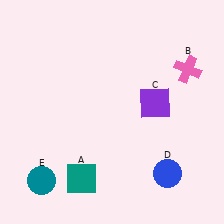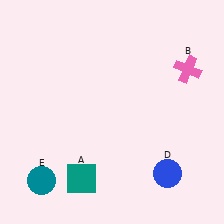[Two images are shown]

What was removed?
The purple square (C) was removed in Image 2.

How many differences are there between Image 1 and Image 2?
There is 1 difference between the two images.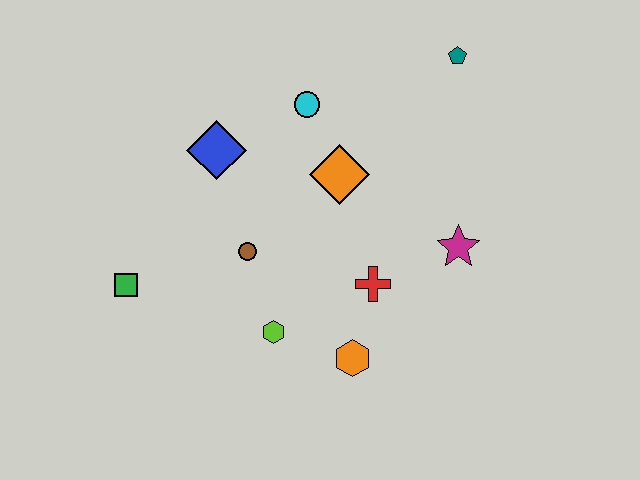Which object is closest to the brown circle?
The lime hexagon is closest to the brown circle.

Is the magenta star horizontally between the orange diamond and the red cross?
No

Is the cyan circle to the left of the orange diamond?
Yes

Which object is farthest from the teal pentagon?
The green square is farthest from the teal pentagon.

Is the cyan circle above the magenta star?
Yes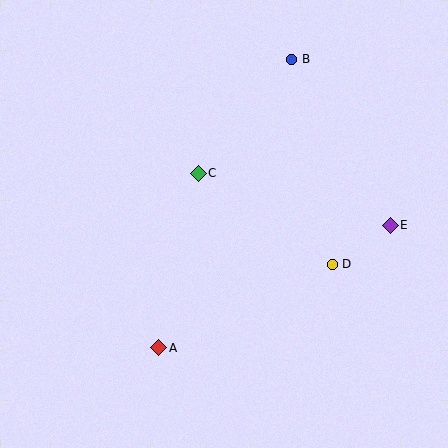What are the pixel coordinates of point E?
Point E is at (390, 225).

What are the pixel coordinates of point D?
Point D is at (332, 264).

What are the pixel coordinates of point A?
Point A is at (159, 348).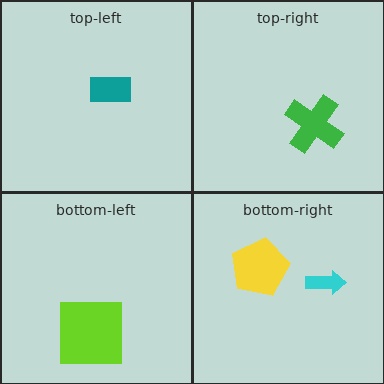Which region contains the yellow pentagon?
The bottom-right region.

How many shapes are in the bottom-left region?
1.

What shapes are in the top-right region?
The green cross.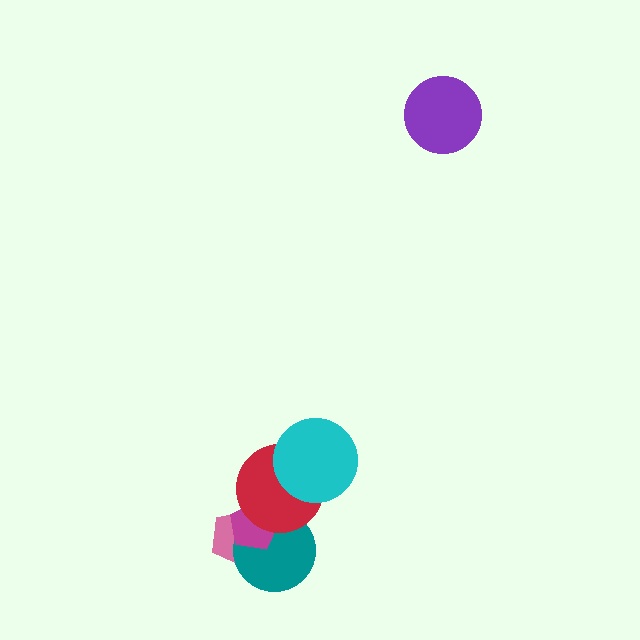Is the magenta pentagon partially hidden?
Yes, it is partially covered by another shape.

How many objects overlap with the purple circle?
0 objects overlap with the purple circle.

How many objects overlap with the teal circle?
3 objects overlap with the teal circle.